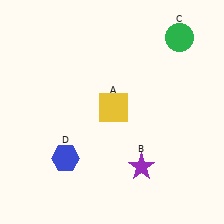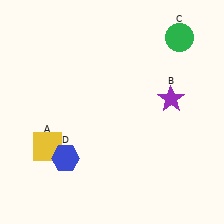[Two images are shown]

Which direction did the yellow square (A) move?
The yellow square (A) moved left.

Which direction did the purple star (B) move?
The purple star (B) moved up.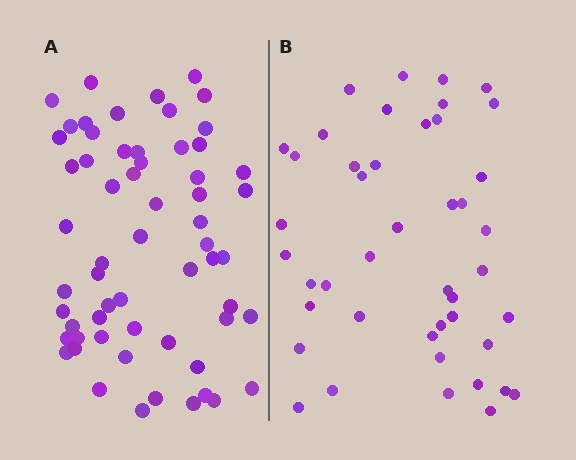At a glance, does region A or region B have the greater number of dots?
Region A (the left region) has more dots.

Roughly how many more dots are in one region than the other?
Region A has approximately 15 more dots than region B.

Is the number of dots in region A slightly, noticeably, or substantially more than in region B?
Region A has noticeably more, but not dramatically so. The ratio is roughly 1.4 to 1.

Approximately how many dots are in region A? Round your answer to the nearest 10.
About 60 dots.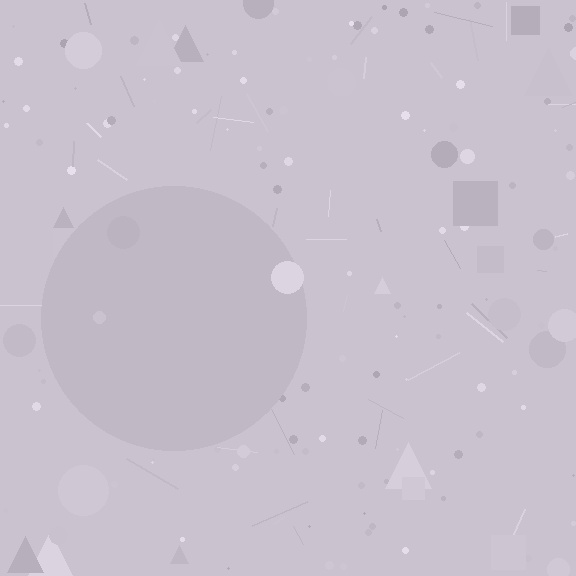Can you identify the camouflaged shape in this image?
The camouflaged shape is a circle.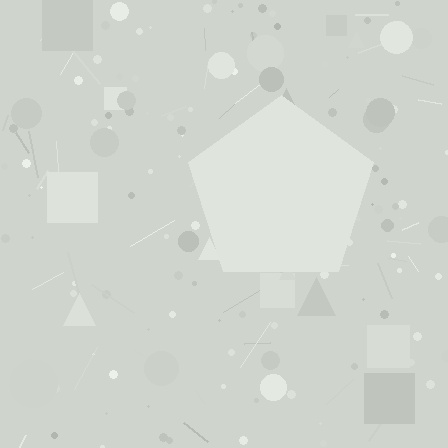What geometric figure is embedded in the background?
A pentagon is embedded in the background.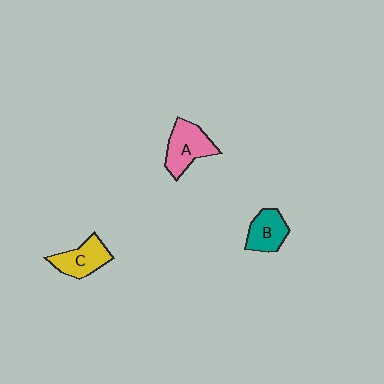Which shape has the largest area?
Shape A (pink).